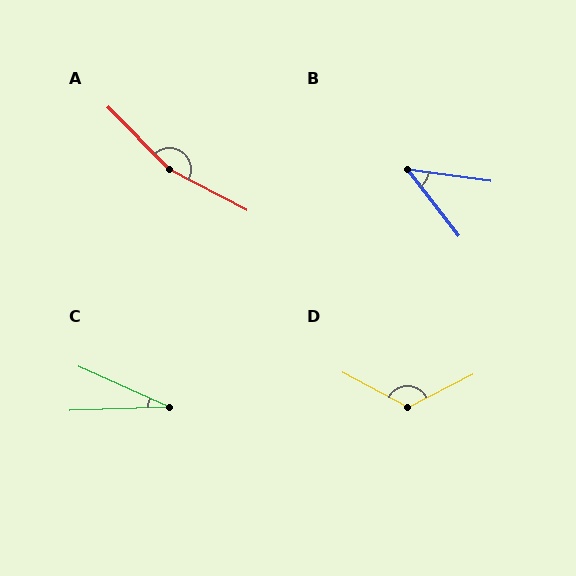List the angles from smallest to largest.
C (26°), B (44°), D (124°), A (162°).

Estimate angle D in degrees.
Approximately 124 degrees.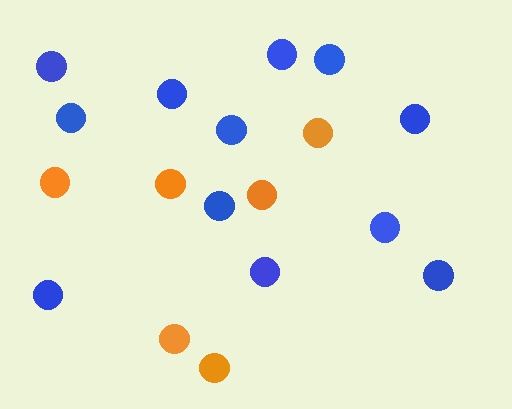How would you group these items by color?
There are 2 groups: one group of orange circles (6) and one group of blue circles (12).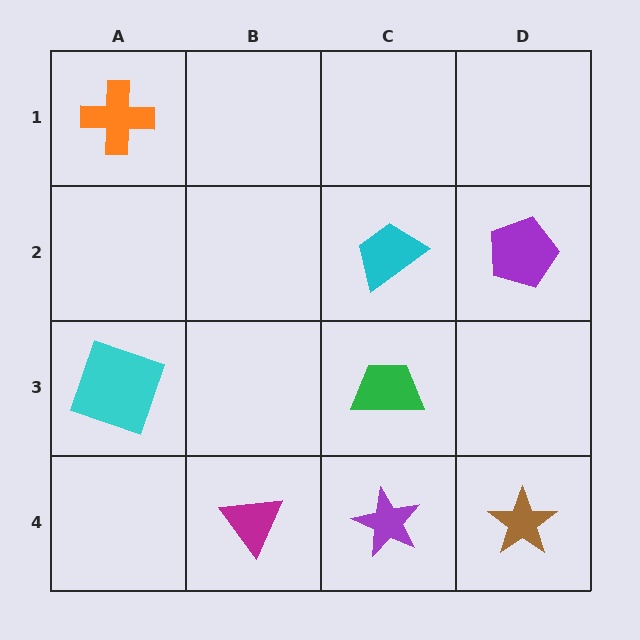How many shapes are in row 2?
2 shapes.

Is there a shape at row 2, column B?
No, that cell is empty.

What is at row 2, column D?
A purple pentagon.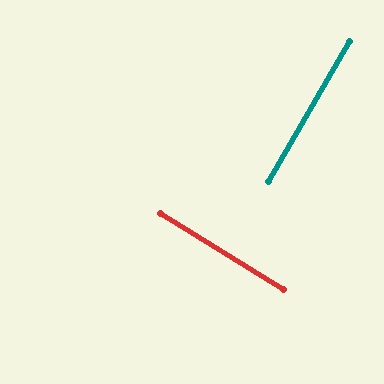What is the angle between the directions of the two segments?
Approximately 88 degrees.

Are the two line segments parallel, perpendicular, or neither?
Perpendicular — they meet at approximately 88°.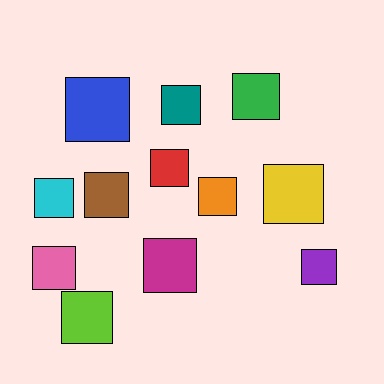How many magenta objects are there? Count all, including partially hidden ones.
There is 1 magenta object.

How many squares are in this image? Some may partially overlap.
There are 12 squares.